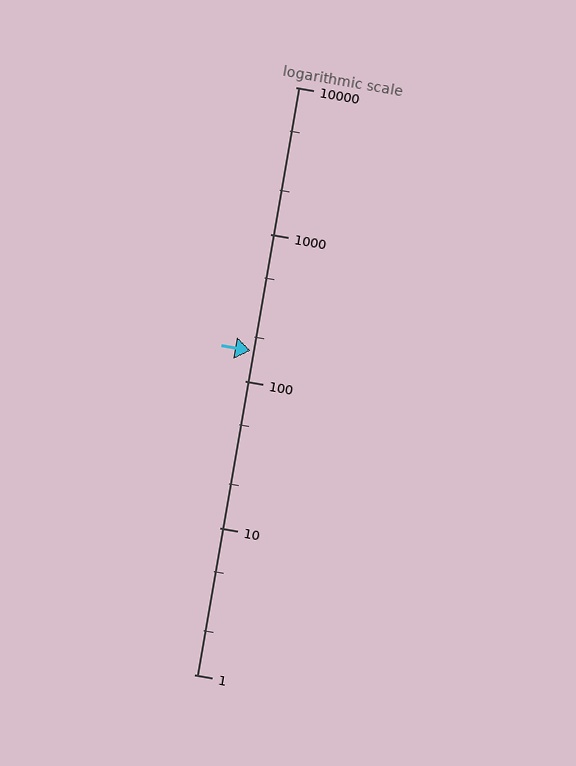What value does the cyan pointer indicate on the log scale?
The pointer indicates approximately 160.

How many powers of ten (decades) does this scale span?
The scale spans 4 decades, from 1 to 10000.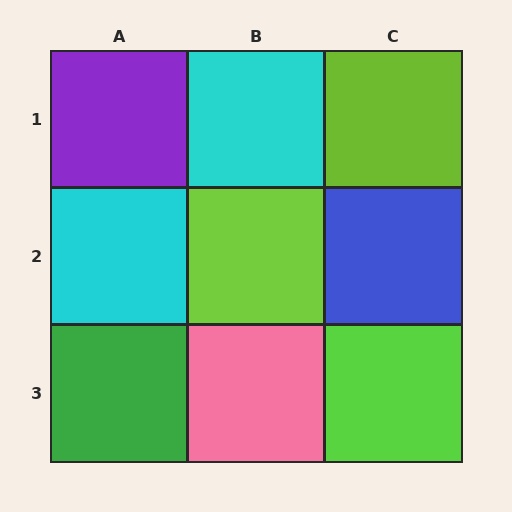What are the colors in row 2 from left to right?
Cyan, lime, blue.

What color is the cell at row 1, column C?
Lime.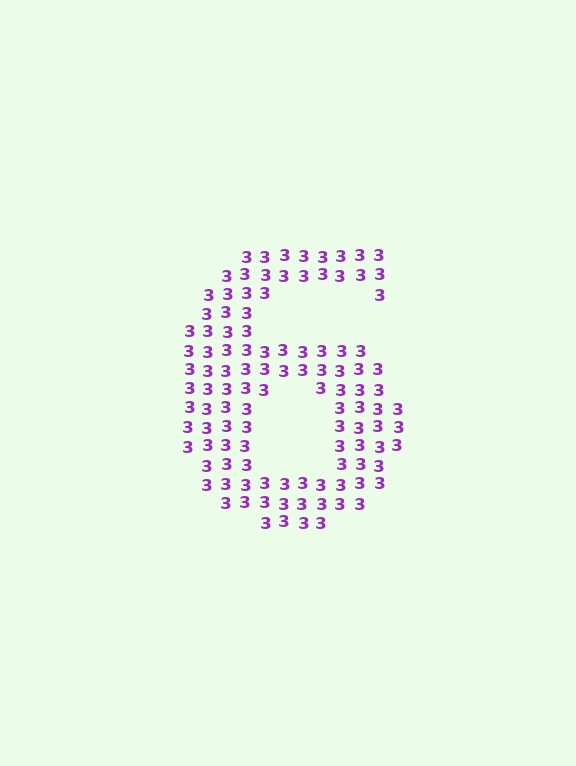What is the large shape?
The large shape is the digit 6.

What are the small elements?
The small elements are digit 3's.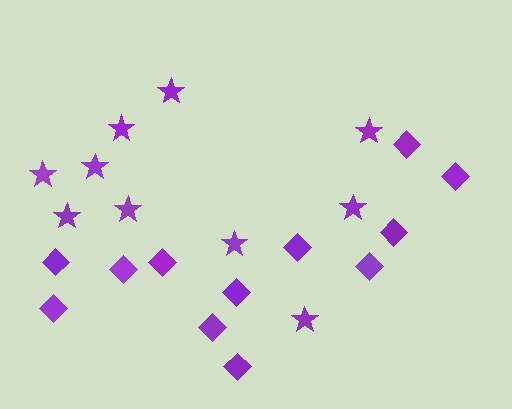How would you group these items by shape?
There are 2 groups: one group of diamonds (12) and one group of stars (10).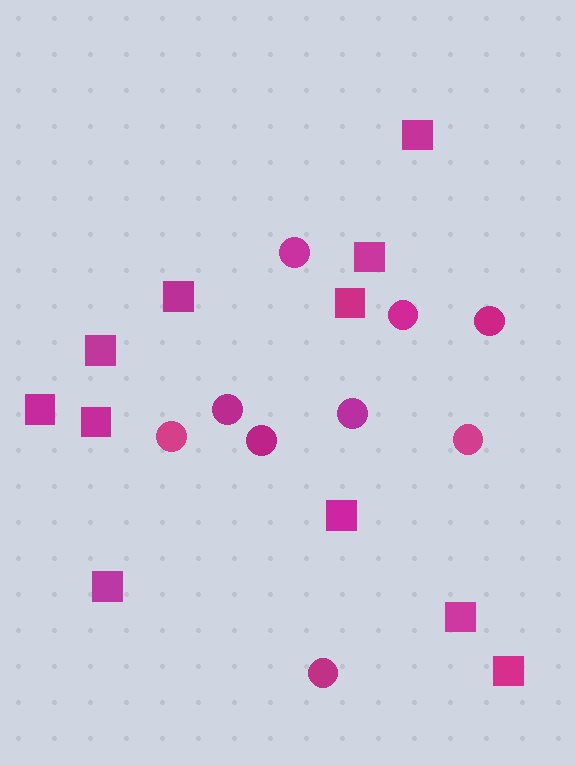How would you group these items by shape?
There are 2 groups: one group of circles (9) and one group of squares (11).